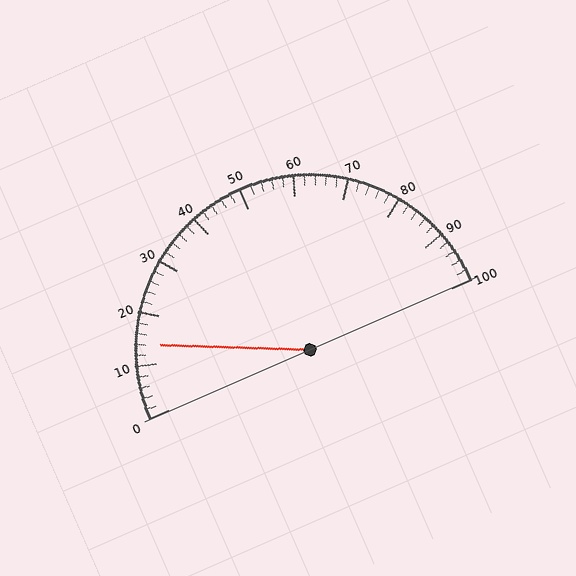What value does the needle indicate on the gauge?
The needle indicates approximately 14.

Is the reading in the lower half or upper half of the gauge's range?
The reading is in the lower half of the range (0 to 100).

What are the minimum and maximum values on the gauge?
The gauge ranges from 0 to 100.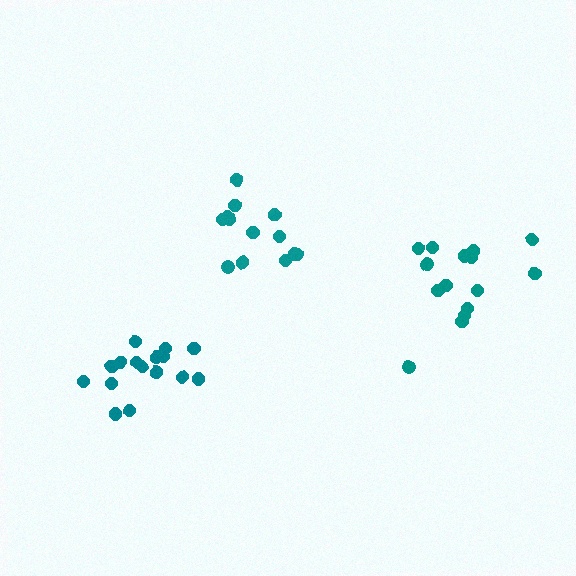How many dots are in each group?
Group 1: 16 dots, Group 2: 16 dots, Group 3: 13 dots (45 total).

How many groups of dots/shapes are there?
There are 3 groups.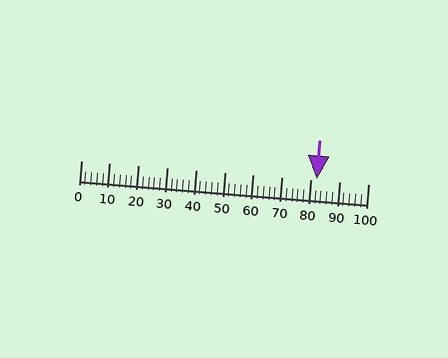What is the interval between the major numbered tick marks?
The major tick marks are spaced 10 units apart.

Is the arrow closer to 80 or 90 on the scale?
The arrow is closer to 80.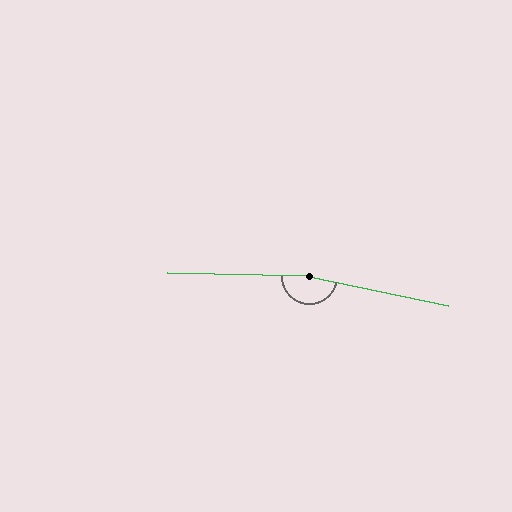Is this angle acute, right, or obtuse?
It is obtuse.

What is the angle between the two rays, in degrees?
Approximately 170 degrees.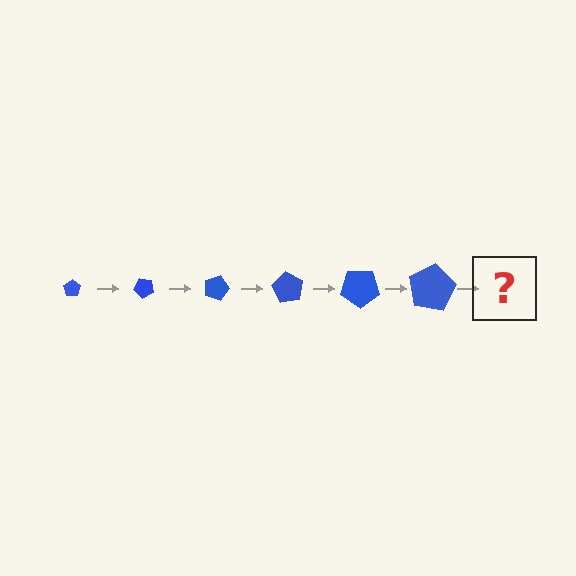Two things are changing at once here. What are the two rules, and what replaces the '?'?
The two rules are that the pentagon grows larger each step and it rotates 45 degrees each step. The '?' should be a pentagon, larger than the previous one and rotated 270 degrees from the start.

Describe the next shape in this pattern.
It should be a pentagon, larger than the previous one and rotated 270 degrees from the start.